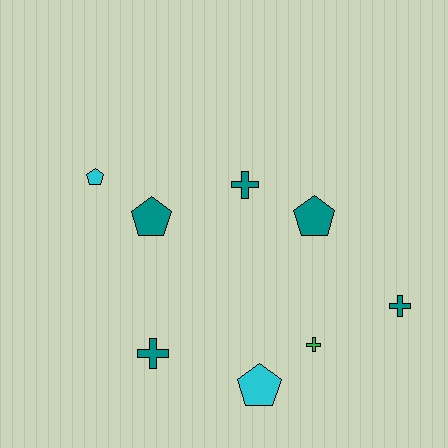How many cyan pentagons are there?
There are 2 cyan pentagons.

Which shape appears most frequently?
Pentagon, with 4 objects.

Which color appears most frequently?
Teal, with 5 objects.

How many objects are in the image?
There are 8 objects.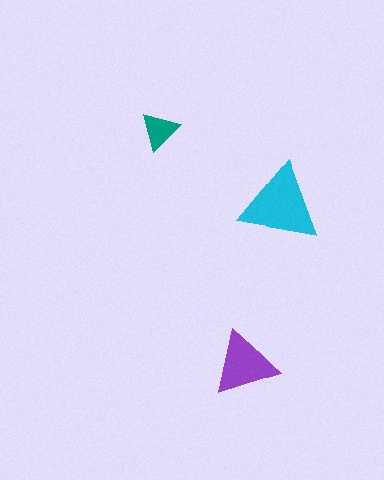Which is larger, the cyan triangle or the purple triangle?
The cyan one.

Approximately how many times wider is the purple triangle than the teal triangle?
About 1.5 times wider.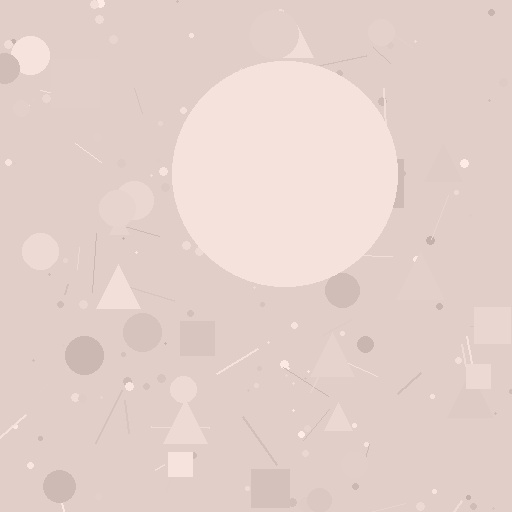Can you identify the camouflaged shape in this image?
The camouflaged shape is a circle.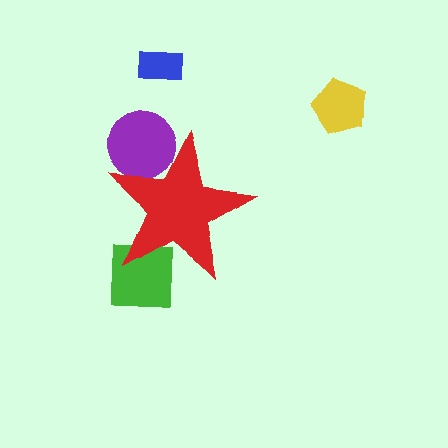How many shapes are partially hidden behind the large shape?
2 shapes are partially hidden.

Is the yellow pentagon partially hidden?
No, the yellow pentagon is fully visible.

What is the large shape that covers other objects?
A red star.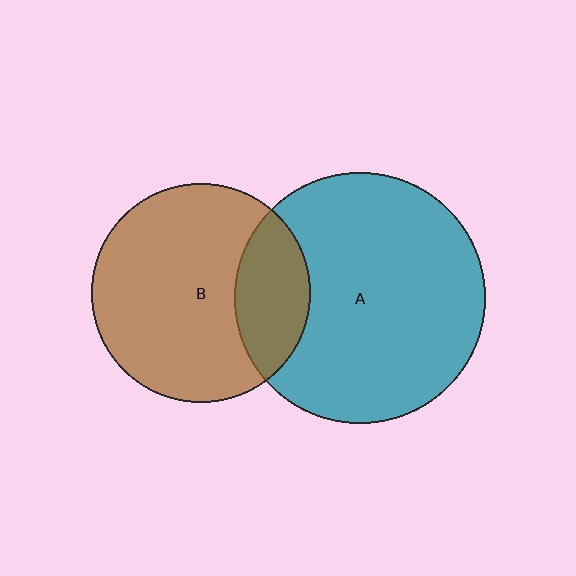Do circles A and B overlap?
Yes.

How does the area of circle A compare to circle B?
Approximately 1.3 times.